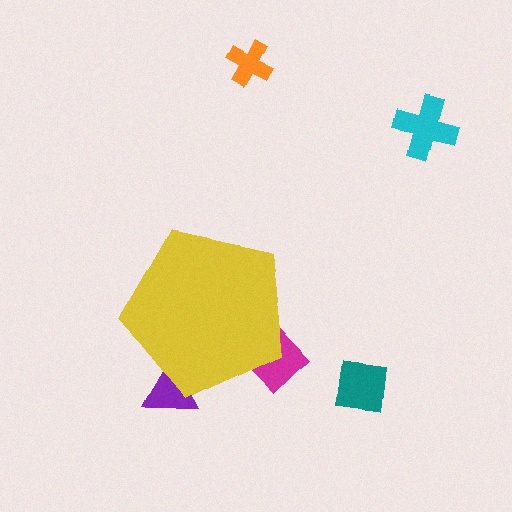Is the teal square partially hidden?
No, the teal square is fully visible.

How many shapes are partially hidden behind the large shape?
2 shapes are partially hidden.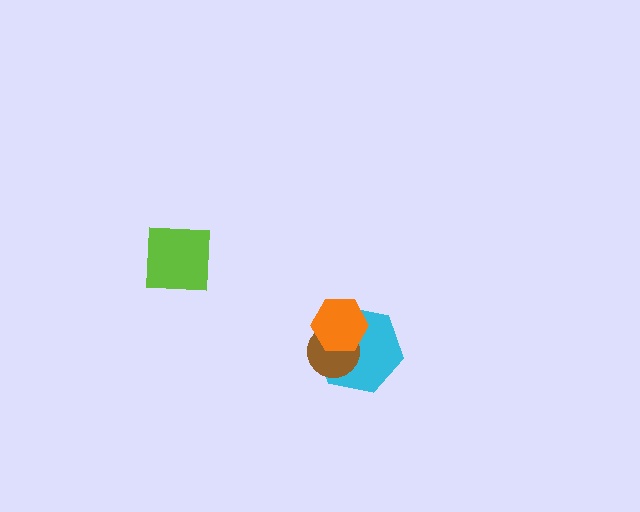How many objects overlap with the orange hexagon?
2 objects overlap with the orange hexagon.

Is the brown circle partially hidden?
Yes, it is partially covered by another shape.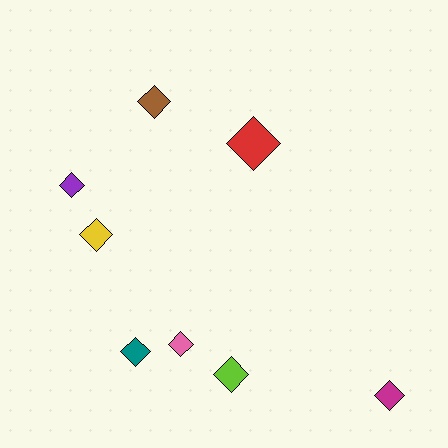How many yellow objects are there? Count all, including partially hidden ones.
There is 1 yellow object.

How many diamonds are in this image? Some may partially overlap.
There are 8 diamonds.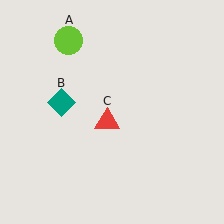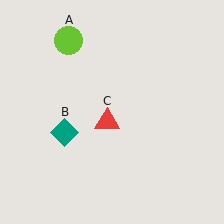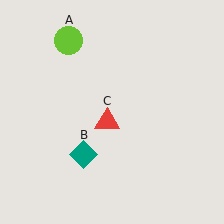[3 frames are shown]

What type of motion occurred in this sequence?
The teal diamond (object B) rotated counterclockwise around the center of the scene.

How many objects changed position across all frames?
1 object changed position: teal diamond (object B).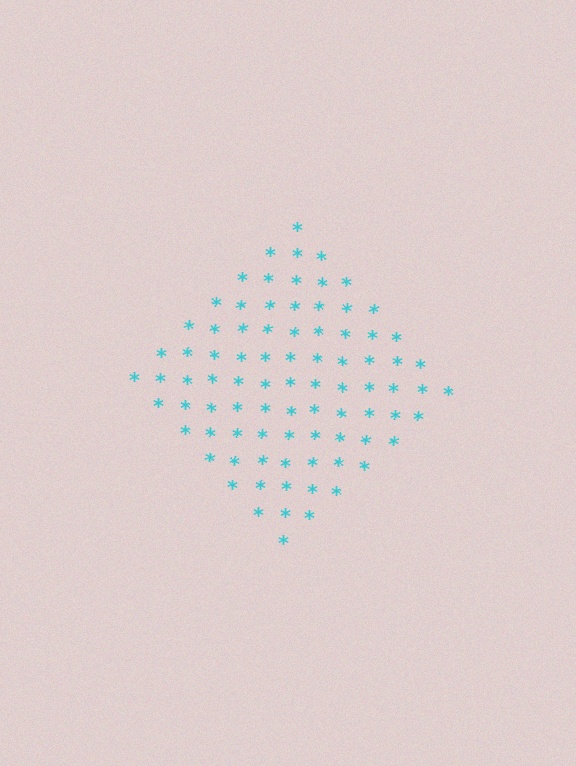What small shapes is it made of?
It is made of small asterisks.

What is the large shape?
The large shape is a diamond.